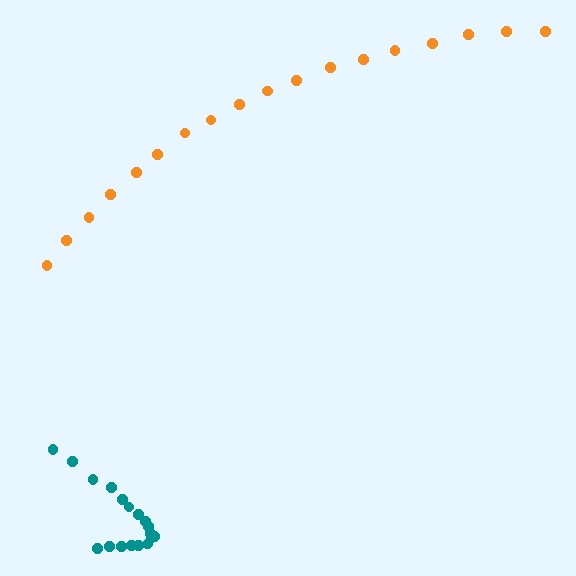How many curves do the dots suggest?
There are 2 distinct paths.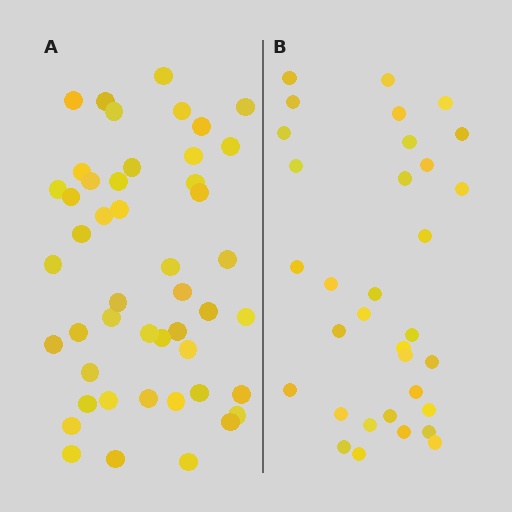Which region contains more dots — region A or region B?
Region A (the left region) has more dots.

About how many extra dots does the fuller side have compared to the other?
Region A has approximately 15 more dots than region B.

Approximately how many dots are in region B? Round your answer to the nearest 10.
About 30 dots. (The exact count is 33, which rounds to 30.)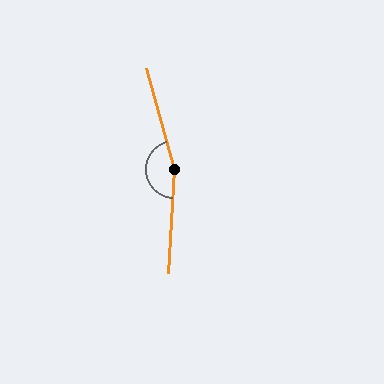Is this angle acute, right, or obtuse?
It is obtuse.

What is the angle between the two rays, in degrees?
Approximately 161 degrees.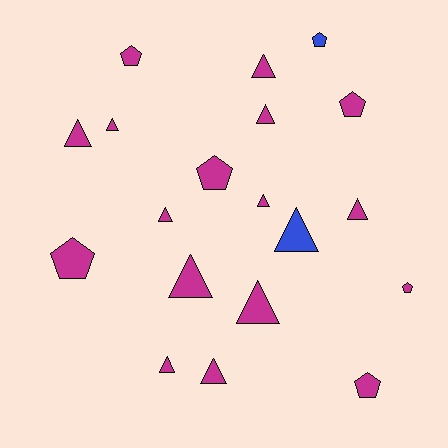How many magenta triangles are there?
There are 11 magenta triangles.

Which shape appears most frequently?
Triangle, with 12 objects.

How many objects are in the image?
There are 19 objects.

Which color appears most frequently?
Magenta, with 17 objects.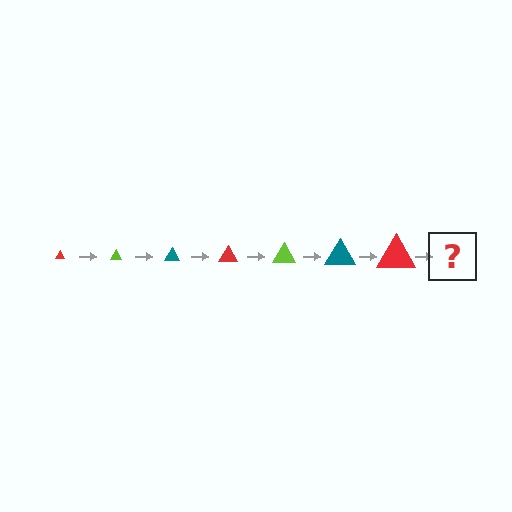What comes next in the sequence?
The next element should be a lime triangle, larger than the previous one.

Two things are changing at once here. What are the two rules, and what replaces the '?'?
The two rules are that the triangle grows larger each step and the color cycles through red, lime, and teal. The '?' should be a lime triangle, larger than the previous one.